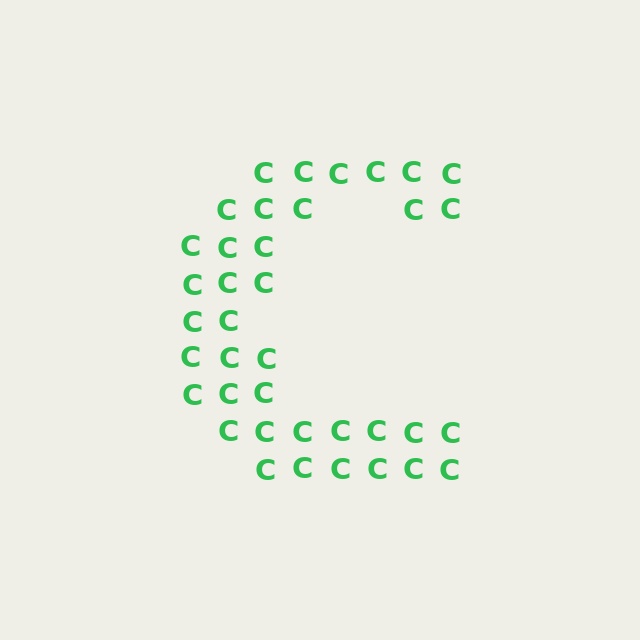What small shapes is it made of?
It is made of small letter C's.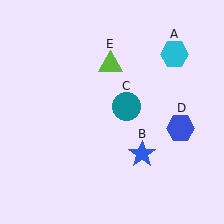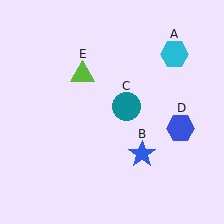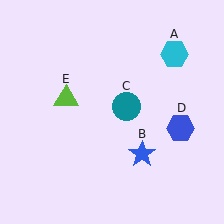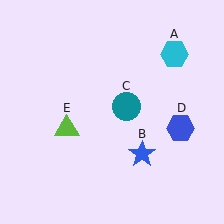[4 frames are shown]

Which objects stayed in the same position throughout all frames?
Cyan hexagon (object A) and blue star (object B) and teal circle (object C) and blue hexagon (object D) remained stationary.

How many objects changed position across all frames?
1 object changed position: lime triangle (object E).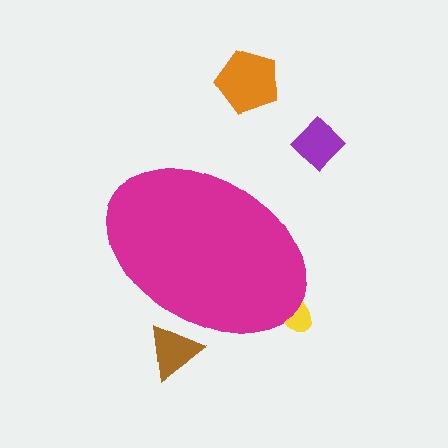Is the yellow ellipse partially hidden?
Yes, the yellow ellipse is partially hidden behind the magenta ellipse.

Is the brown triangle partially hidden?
Yes, the brown triangle is partially hidden behind the magenta ellipse.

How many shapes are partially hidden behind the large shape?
2 shapes are partially hidden.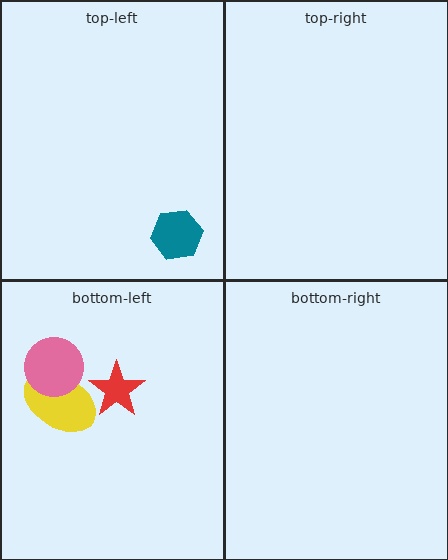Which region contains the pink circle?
The bottom-left region.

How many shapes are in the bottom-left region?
3.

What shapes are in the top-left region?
The teal hexagon.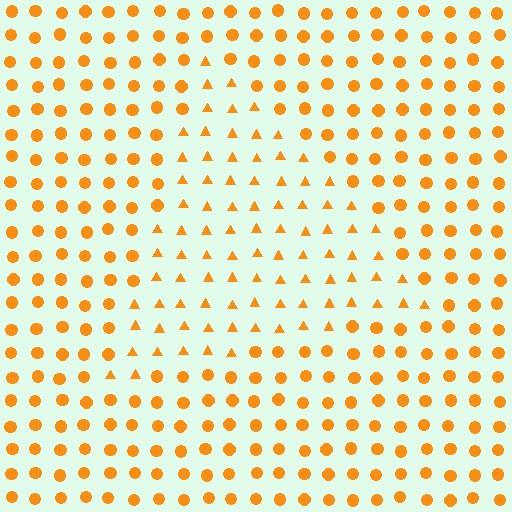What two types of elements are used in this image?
The image uses triangles inside the triangle region and circles outside it.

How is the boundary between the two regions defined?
The boundary is defined by a change in element shape: triangles inside vs. circles outside. All elements share the same color and spacing.